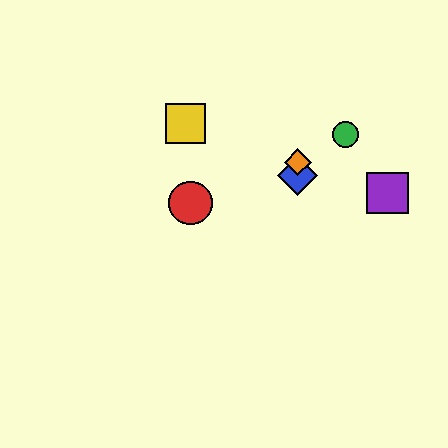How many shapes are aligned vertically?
2 shapes (the blue diamond, the orange diamond) are aligned vertically.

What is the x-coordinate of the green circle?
The green circle is at x≈345.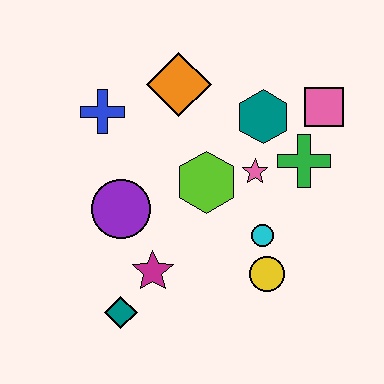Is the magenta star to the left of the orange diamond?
Yes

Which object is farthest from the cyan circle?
The blue cross is farthest from the cyan circle.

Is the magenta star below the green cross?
Yes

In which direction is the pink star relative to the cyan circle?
The pink star is above the cyan circle.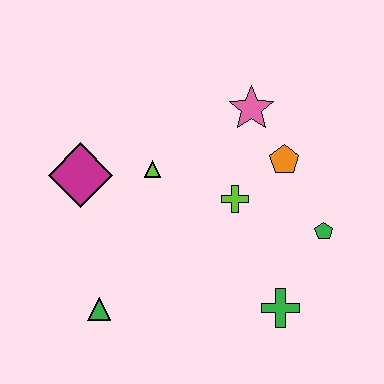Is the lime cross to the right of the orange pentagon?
No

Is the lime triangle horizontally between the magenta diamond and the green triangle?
No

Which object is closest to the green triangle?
The magenta diamond is closest to the green triangle.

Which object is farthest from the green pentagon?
The magenta diamond is farthest from the green pentagon.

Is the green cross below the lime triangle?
Yes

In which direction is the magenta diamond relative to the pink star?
The magenta diamond is to the left of the pink star.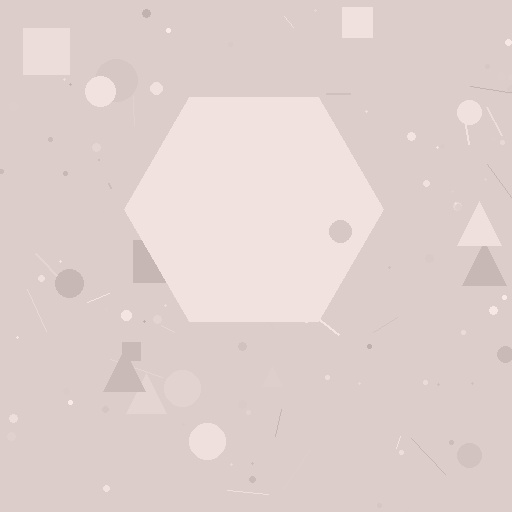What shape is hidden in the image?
A hexagon is hidden in the image.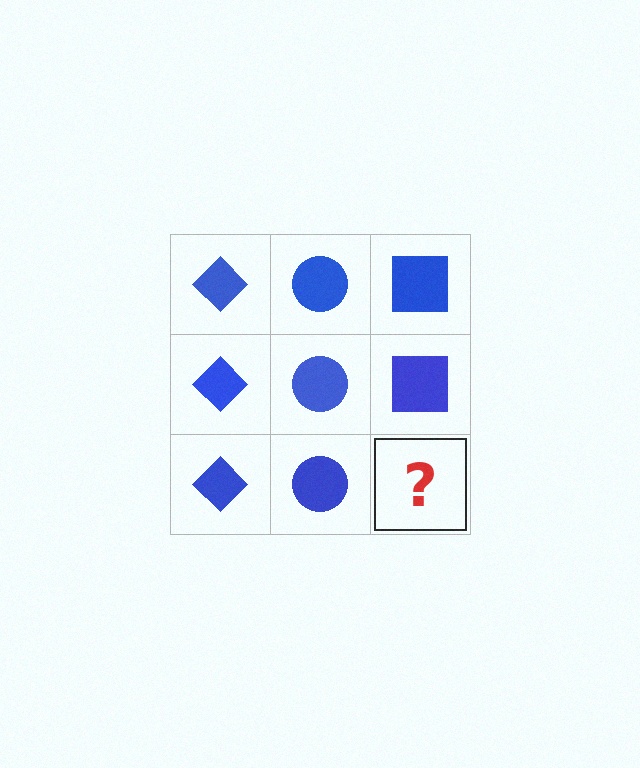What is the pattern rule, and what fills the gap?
The rule is that each column has a consistent shape. The gap should be filled with a blue square.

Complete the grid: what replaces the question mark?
The question mark should be replaced with a blue square.